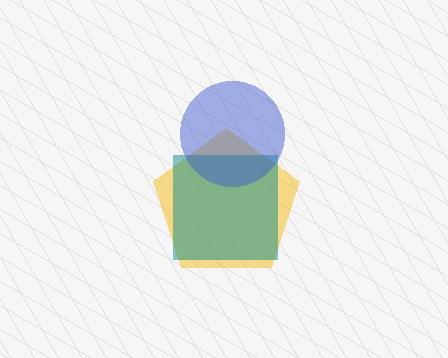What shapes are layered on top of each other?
The layered shapes are: a yellow pentagon, a teal square, a blue circle.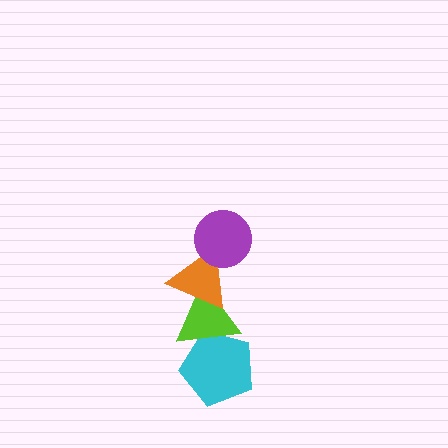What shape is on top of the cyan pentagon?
The lime triangle is on top of the cyan pentagon.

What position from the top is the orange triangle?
The orange triangle is 2nd from the top.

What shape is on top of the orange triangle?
The purple circle is on top of the orange triangle.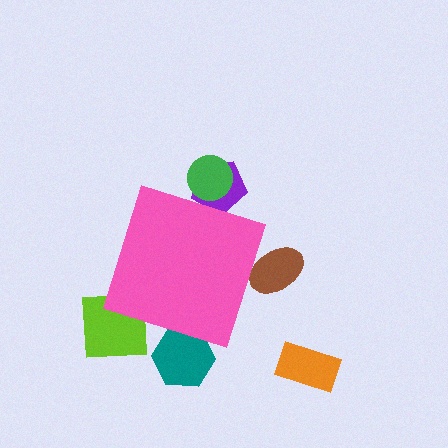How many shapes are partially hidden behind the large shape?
5 shapes are partially hidden.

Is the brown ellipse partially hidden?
Yes, the brown ellipse is partially hidden behind the pink diamond.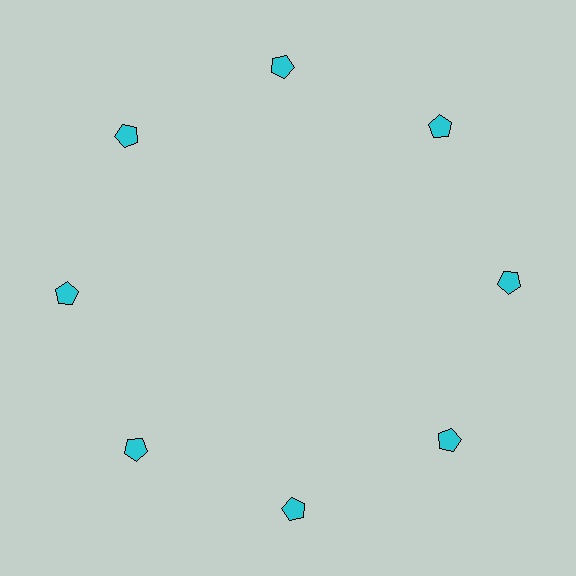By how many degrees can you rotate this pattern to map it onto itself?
The pattern maps onto itself every 45 degrees of rotation.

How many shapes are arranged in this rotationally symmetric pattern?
There are 8 shapes, arranged in 8 groups of 1.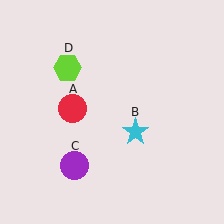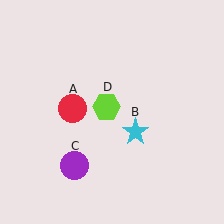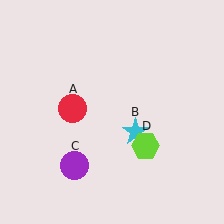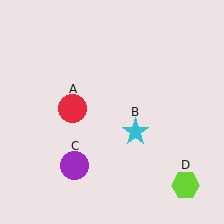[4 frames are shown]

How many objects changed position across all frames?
1 object changed position: lime hexagon (object D).